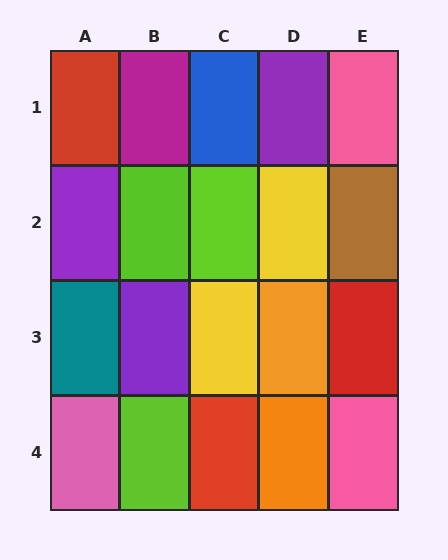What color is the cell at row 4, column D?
Orange.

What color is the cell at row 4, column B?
Lime.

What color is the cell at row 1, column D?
Purple.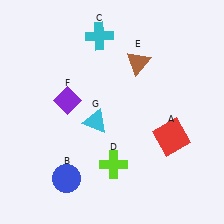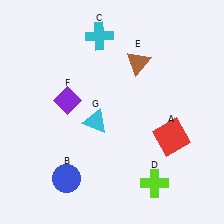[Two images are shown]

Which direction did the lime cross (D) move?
The lime cross (D) moved right.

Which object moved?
The lime cross (D) moved right.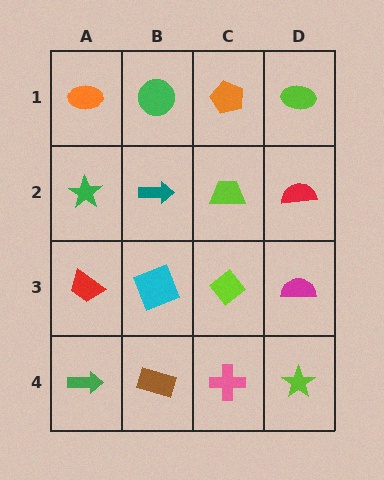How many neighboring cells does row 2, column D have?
3.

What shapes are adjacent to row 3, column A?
A green star (row 2, column A), a green arrow (row 4, column A), a cyan square (row 3, column B).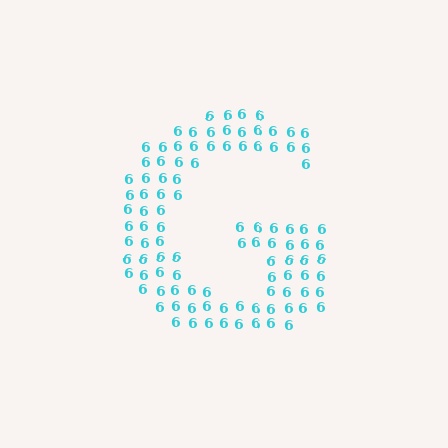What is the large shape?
The large shape is the letter G.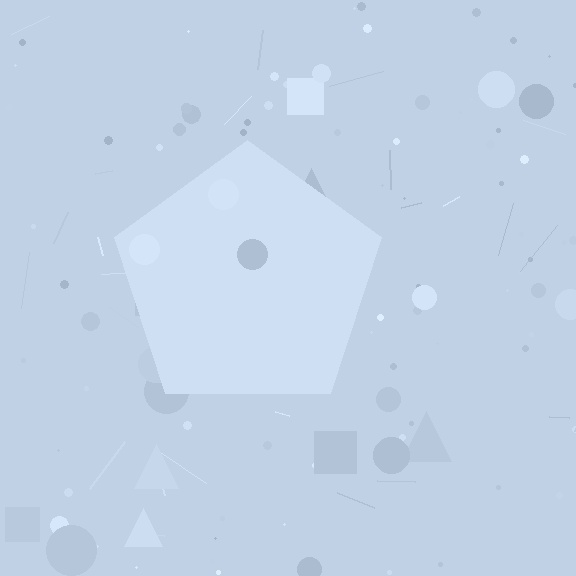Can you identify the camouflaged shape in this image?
The camouflaged shape is a pentagon.